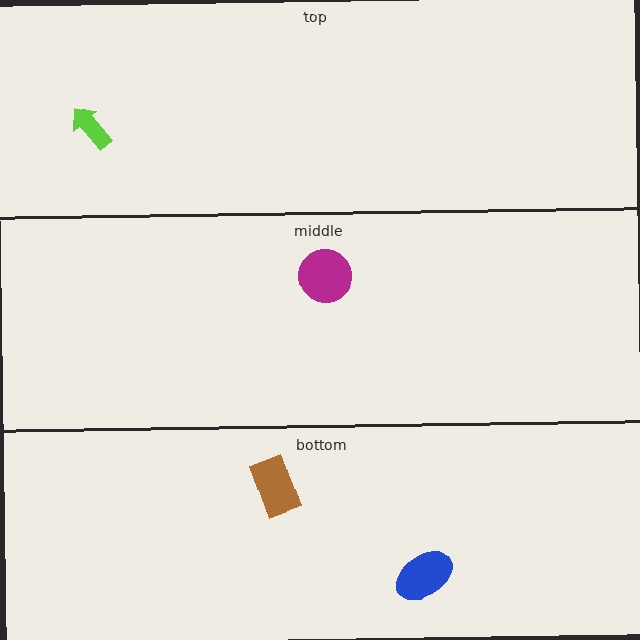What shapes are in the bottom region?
The blue ellipse, the brown rectangle.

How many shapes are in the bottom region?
2.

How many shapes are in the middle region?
1.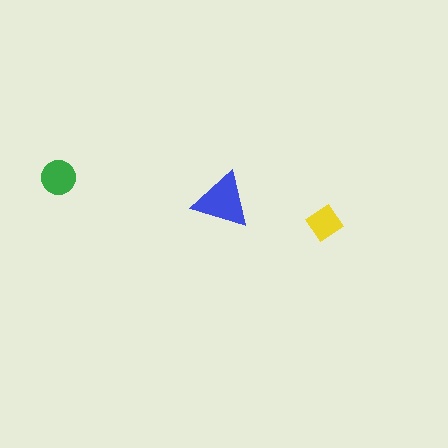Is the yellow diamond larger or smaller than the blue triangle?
Smaller.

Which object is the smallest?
The yellow diamond.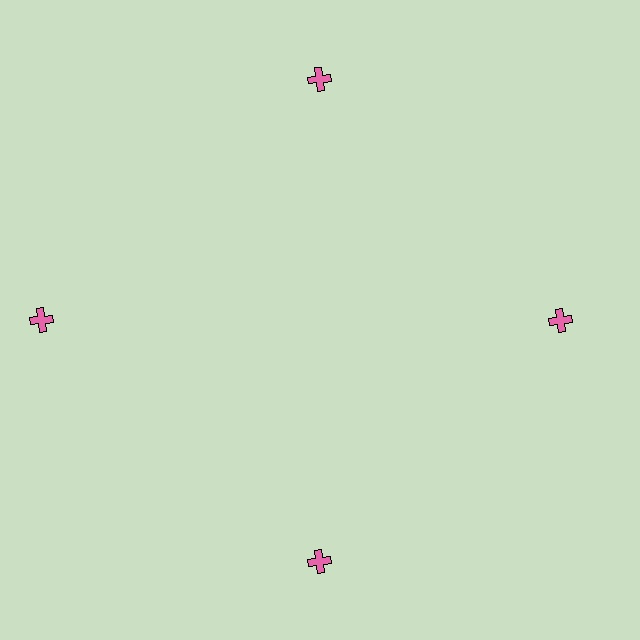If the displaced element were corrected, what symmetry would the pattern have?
It would have 4-fold rotational symmetry — the pattern would map onto itself every 90 degrees.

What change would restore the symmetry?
The symmetry would be restored by moving it inward, back onto the ring so that all 4 crosses sit at equal angles and equal distance from the center.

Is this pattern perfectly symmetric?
No. The 4 pink crosses are arranged in a ring, but one element near the 9 o'clock position is pushed outward from the center, breaking the 4-fold rotational symmetry.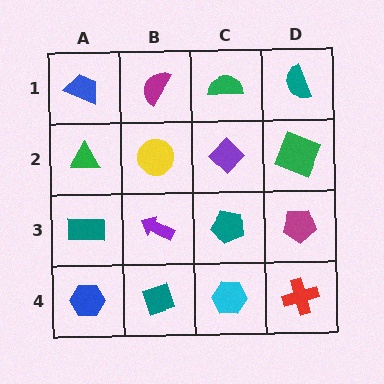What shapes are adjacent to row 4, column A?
A teal rectangle (row 3, column A), a teal diamond (row 4, column B).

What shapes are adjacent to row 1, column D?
A green square (row 2, column D), a green semicircle (row 1, column C).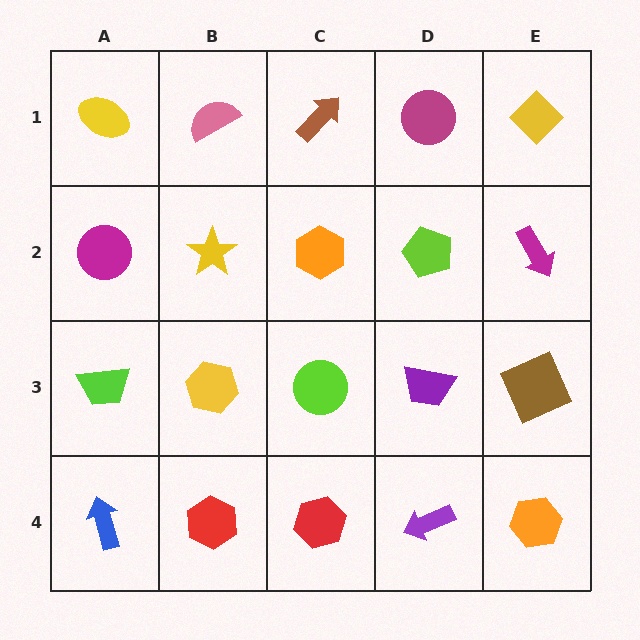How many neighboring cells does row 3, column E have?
3.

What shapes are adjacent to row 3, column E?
A magenta arrow (row 2, column E), an orange hexagon (row 4, column E), a purple trapezoid (row 3, column D).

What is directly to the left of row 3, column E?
A purple trapezoid.